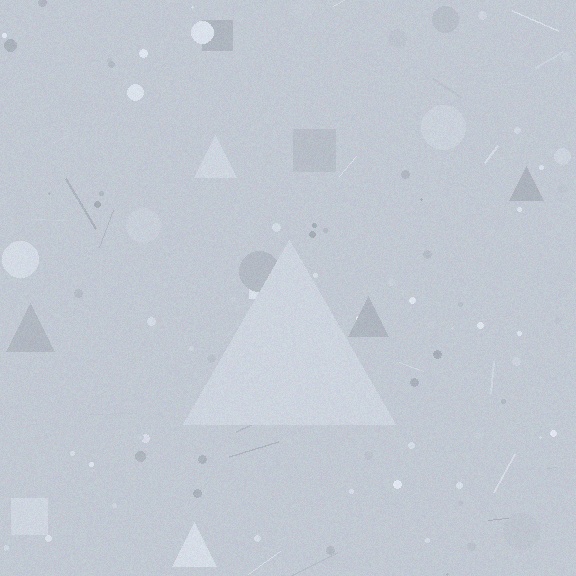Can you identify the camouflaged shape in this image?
The camouflaged shape is a triangle.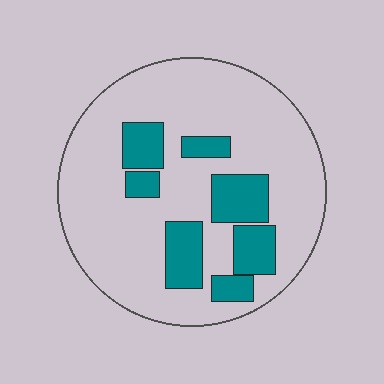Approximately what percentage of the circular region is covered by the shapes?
Approximately 20%.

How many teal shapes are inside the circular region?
7.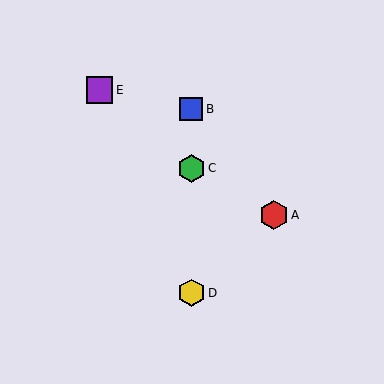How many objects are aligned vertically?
3 objects (B, C, D) are aligned vertically.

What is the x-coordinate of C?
Object C is at x≈191.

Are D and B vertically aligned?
Yes, both are at x≈191.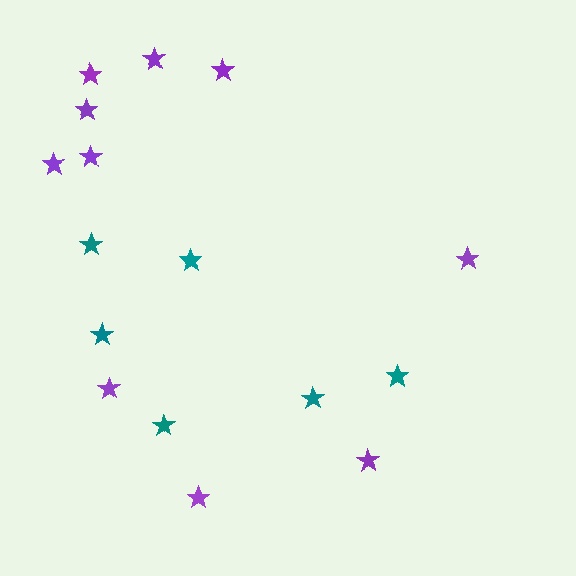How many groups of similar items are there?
There are 2 groups: one group of teal stars (6) and one group of purple stars (10).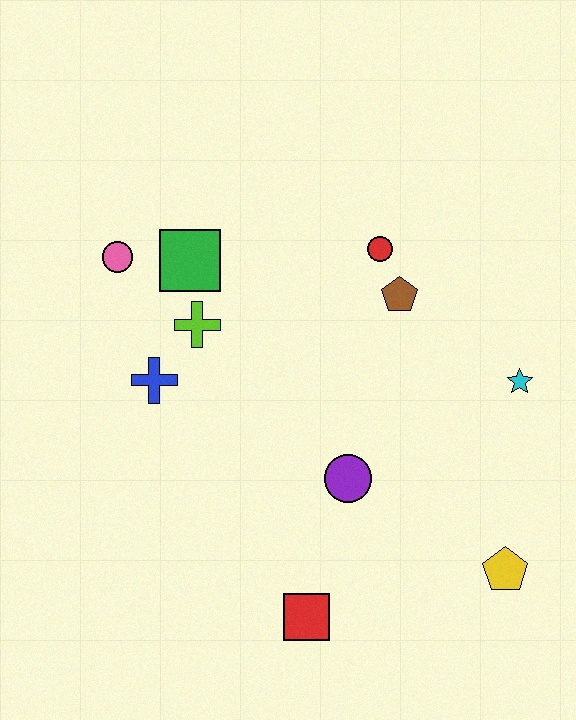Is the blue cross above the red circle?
No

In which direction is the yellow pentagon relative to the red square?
The yellow pentagon is to the right of the red square.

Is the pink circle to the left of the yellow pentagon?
Yes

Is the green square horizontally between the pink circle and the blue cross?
No